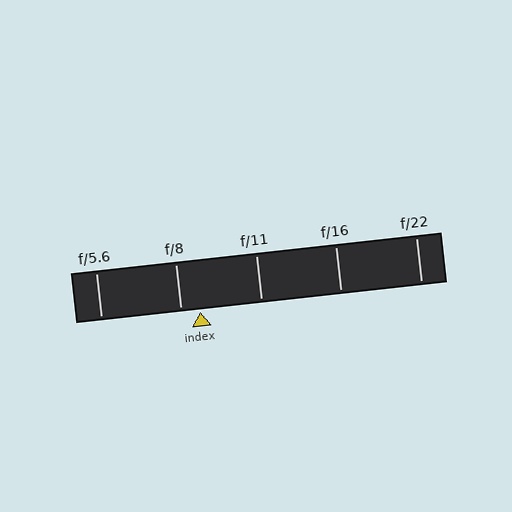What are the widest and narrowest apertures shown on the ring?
The widest aperture shown is f/5.6 and the narrowest is f/22.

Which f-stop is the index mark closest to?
The index mark is closest to f/8.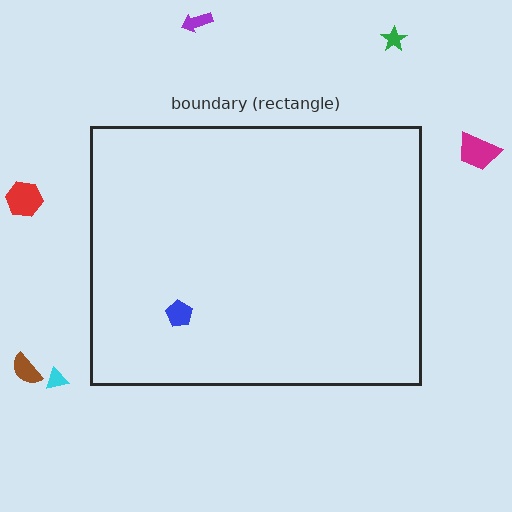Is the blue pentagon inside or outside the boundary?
Inside.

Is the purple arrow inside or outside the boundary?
Outside.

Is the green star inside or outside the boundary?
Outside.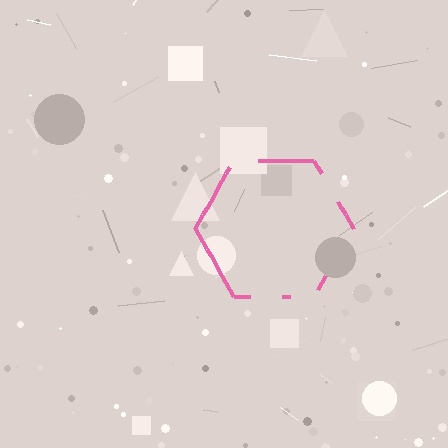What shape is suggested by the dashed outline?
The dashed outline suggests a hexagon.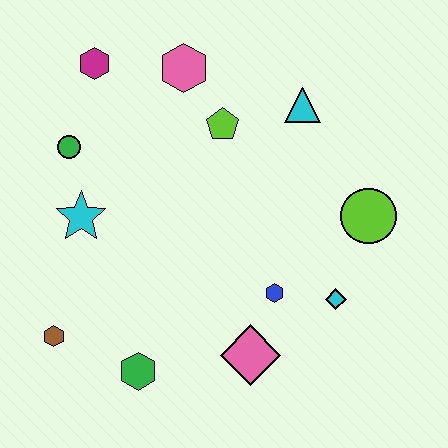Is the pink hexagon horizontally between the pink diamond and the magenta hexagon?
Yes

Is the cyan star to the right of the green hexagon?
No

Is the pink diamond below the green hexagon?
No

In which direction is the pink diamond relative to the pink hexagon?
The pink diamond is below the pink hexagon.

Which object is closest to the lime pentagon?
The pink hexagon is closest to the lime pentagon.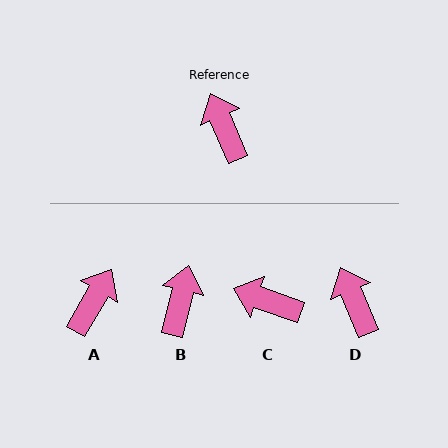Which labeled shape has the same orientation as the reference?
D.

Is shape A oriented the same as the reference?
No, it is off by about 53 degrees.